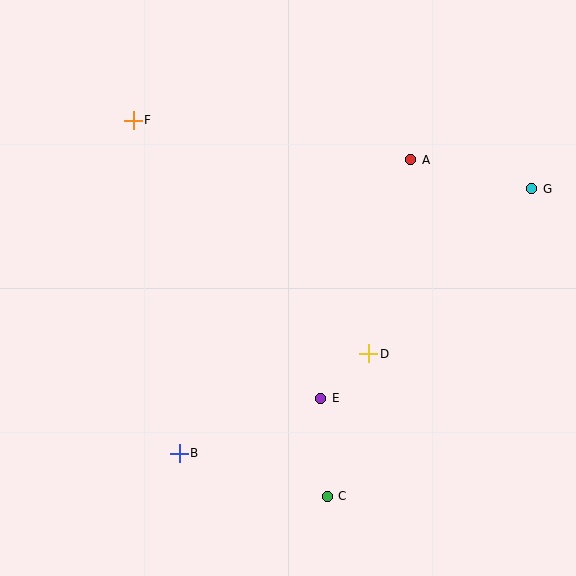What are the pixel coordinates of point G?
Point G is at (532, 189).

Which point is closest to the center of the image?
Point D at (369, 354) is closest to the center.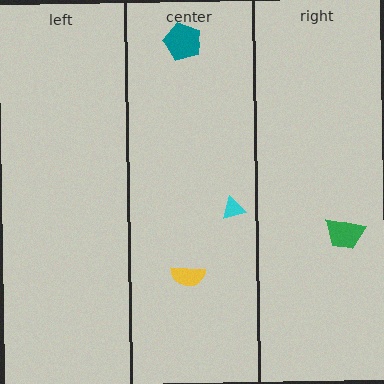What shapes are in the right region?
The green trapezoid.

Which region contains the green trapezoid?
The right region.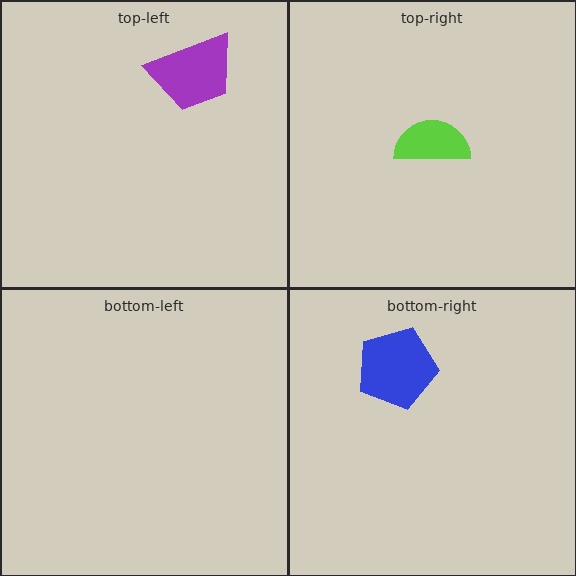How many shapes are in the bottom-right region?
1.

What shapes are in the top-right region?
The lime semicircle.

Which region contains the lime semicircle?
The top-right region.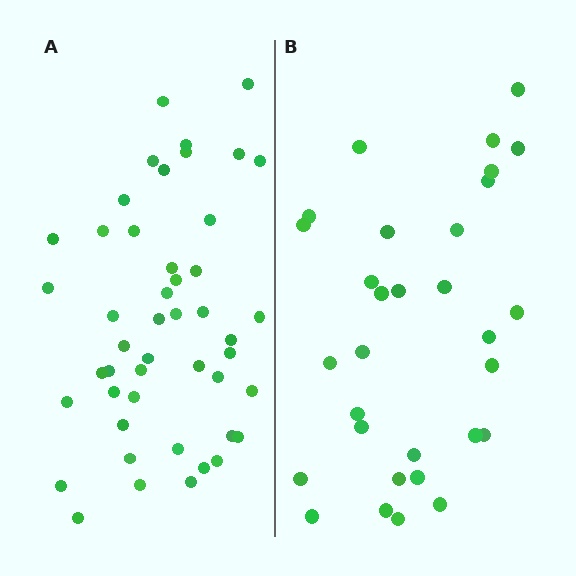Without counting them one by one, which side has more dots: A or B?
Region A (the left region) has more dots.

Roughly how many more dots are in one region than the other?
Region A has approximately 15 more dots than region B.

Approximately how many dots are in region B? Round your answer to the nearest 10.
About 30 dots. (The exact count is 31, which rounds to 30.)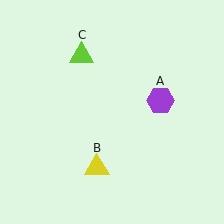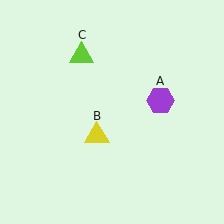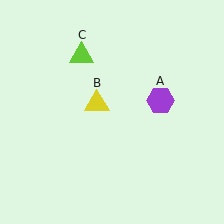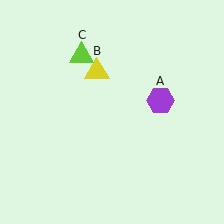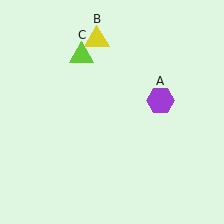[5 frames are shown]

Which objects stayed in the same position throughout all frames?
Purple hexagon (object A) and lime triangle (object C) remained stationary.